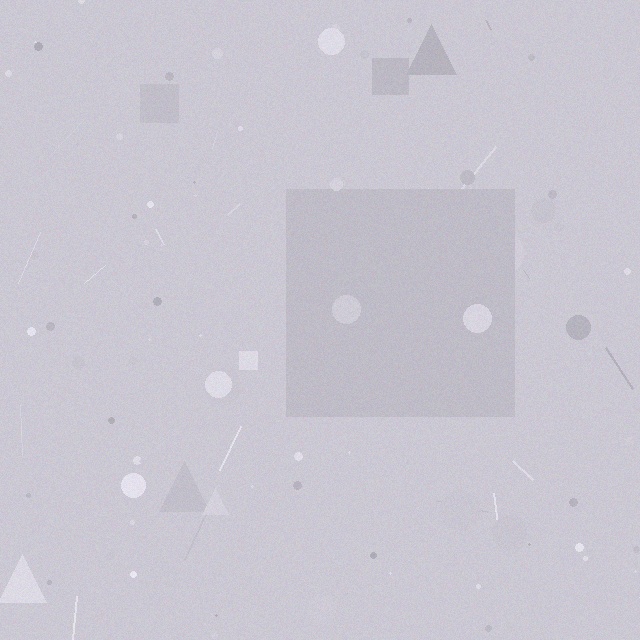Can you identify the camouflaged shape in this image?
The camouflaged shape is a square.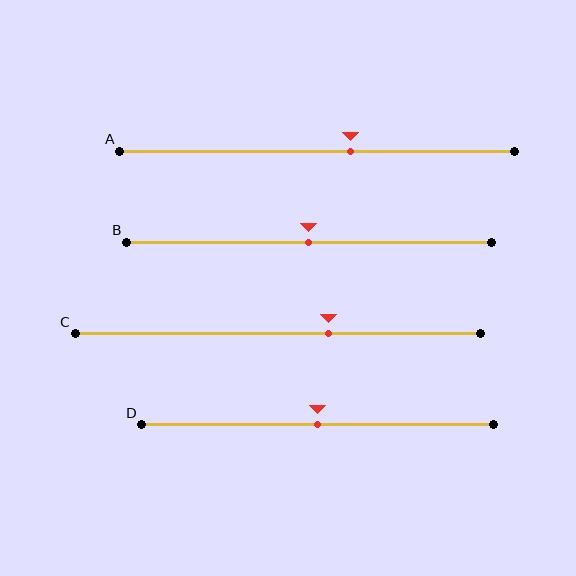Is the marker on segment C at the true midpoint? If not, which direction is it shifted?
No, the marker on segment C is shifted to the right by about 13% of the segment length.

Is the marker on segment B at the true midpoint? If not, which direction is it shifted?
Yes, the marker on segment B is at the true midpoint.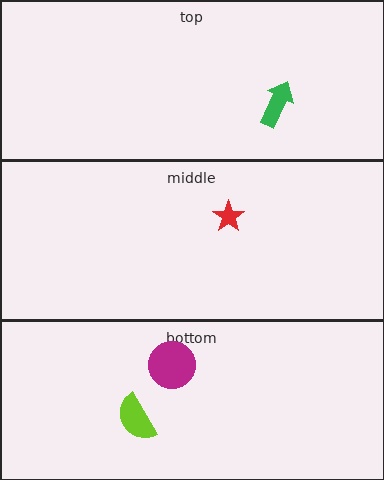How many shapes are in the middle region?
1.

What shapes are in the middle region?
The red star.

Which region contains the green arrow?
The top region.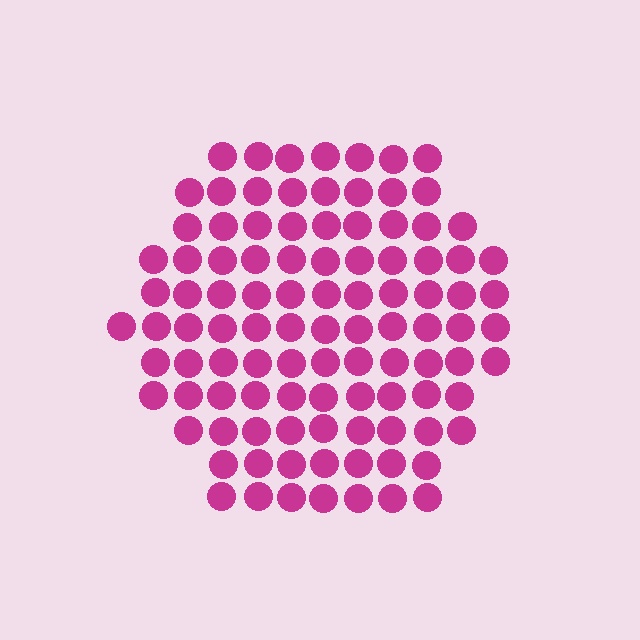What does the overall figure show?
The overall figure shows a hexagon.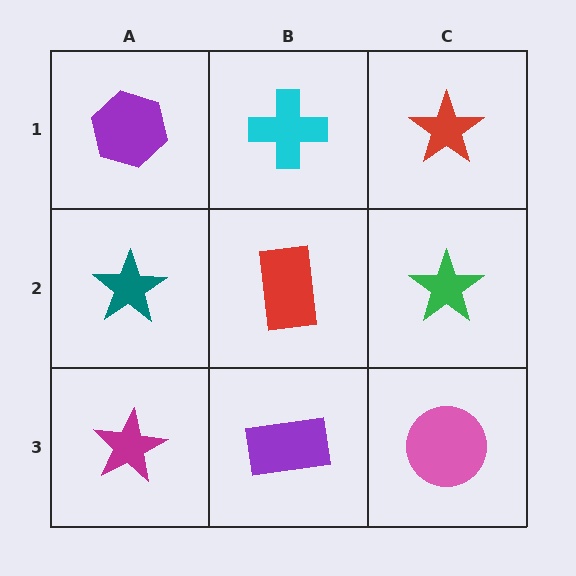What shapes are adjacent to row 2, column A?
A purple hexagon (row 1, column A), a magenta star (row 3, column A), a red rectangle (row 2, column B).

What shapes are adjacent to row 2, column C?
A red star (row 1, column C), a pink circle (row 3, column C), a red rectangle (row 2, column B).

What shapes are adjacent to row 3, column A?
A teal star (row 2, column A), a purple rectangle (row 3, column B).